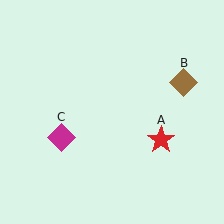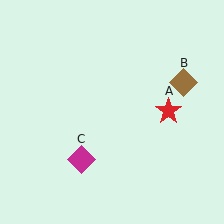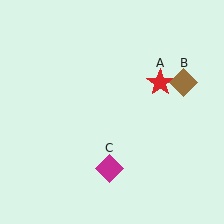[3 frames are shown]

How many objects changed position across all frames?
2 objects changed position: red star (object A), magenta diamond (object C).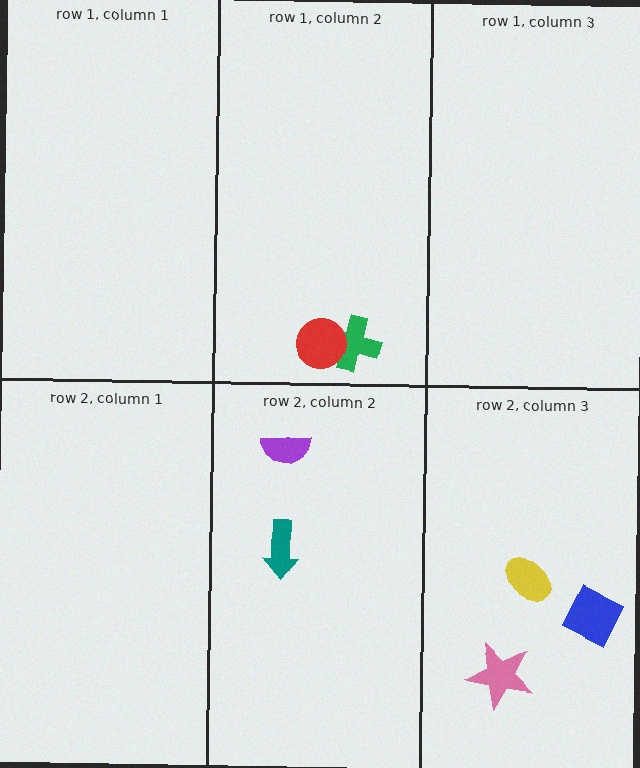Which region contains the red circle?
The row 1, column 2 region.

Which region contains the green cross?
The row 1, column 2 region.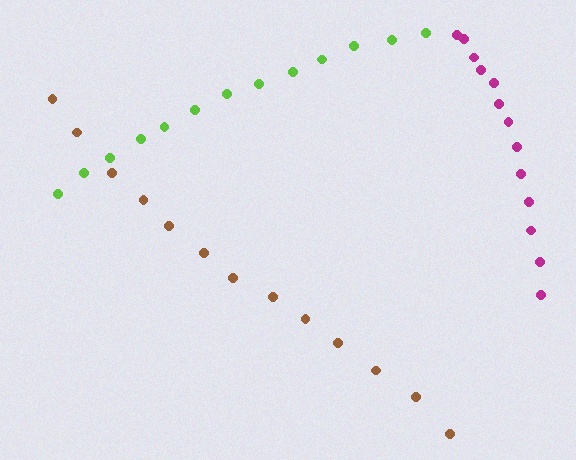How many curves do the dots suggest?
There are 3 distinct paths.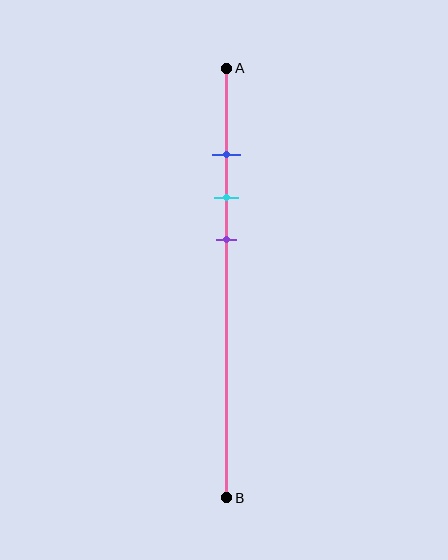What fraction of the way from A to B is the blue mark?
The blue mark is approximately 20% (0.2) of the way from A to B.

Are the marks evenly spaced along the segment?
Yes, the marks are approximately evenly spaced.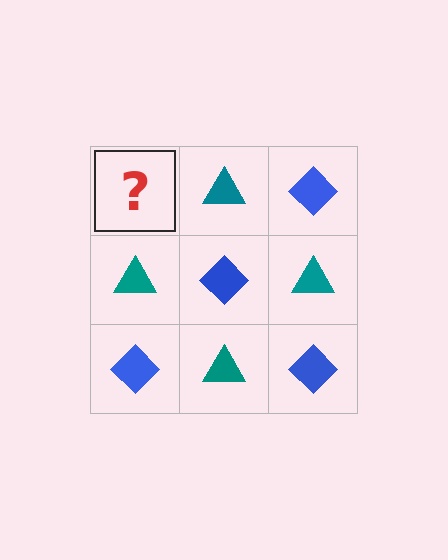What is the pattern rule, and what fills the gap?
The rule is that it alternates blue diamond and teal triangle in a checkerboard pattern. The gap should be filled with a blue diamond.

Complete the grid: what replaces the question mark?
The question mark should be replaced with a blue diamond.